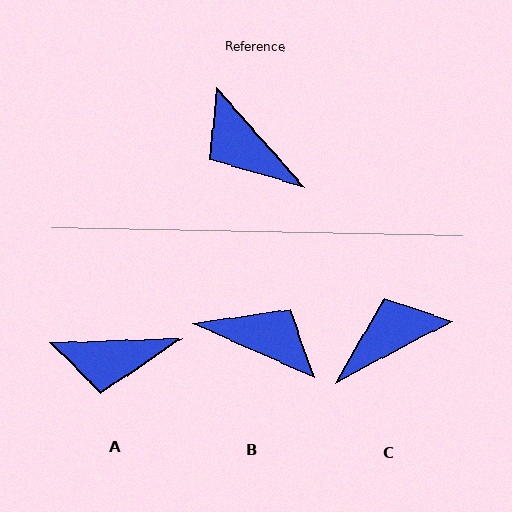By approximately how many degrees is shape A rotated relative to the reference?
Approximately 51 degrees counter-clockwise.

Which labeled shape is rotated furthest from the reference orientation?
B, about 155 degrees away.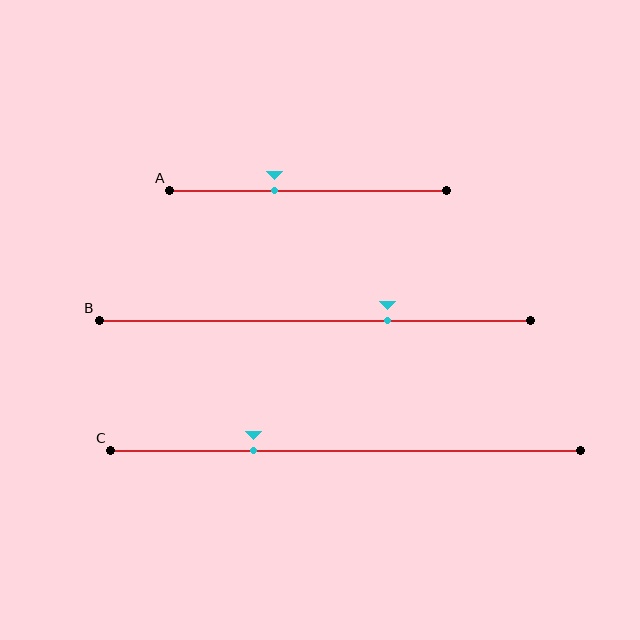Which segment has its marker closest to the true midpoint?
Segment A has its marker closest to the true midpoint.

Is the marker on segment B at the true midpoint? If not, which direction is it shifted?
No, the marker on segment B is shifted to the right by about 17% of the segment length.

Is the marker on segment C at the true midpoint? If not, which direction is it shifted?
No, the marker on segment C is shifted to the left by about 20% of the segment length.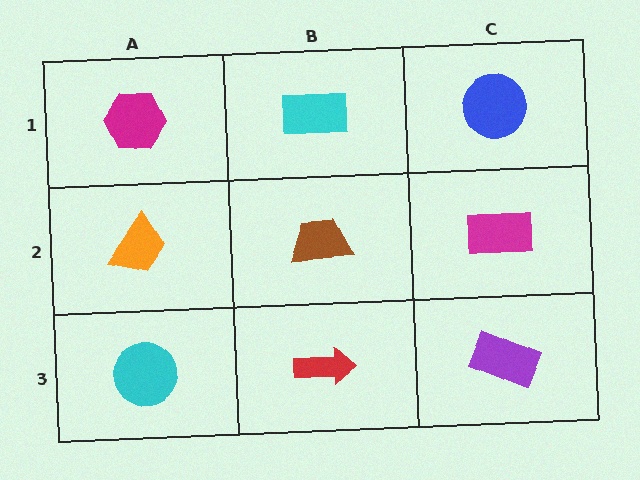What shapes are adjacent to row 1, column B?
A brown trapezoid (row 2, column B), a magenta hexagon (row 1, column A), a blue circle (row 1, column C).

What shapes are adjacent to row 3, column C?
A magenta rectangle (row 2, column C), a red arrow (row 3, column B).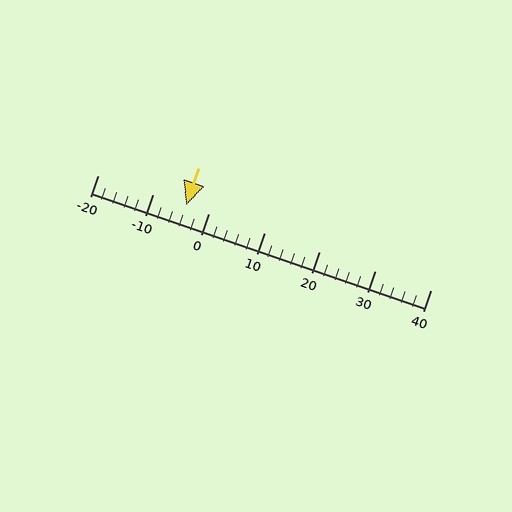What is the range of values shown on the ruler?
The ruler shows values from -20 to 40.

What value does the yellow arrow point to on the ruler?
The yellow arrow points to approximately -4.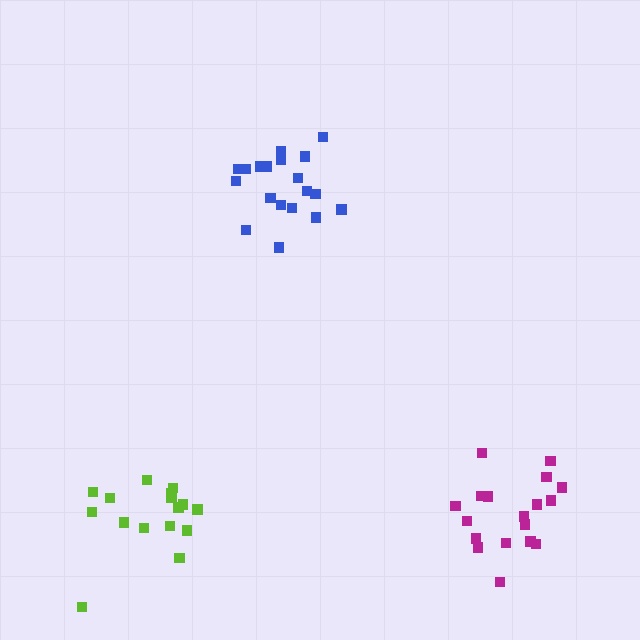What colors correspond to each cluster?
The clusters are colored: blue, magenta, lime.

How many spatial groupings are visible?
There are 3 spatial groupings.